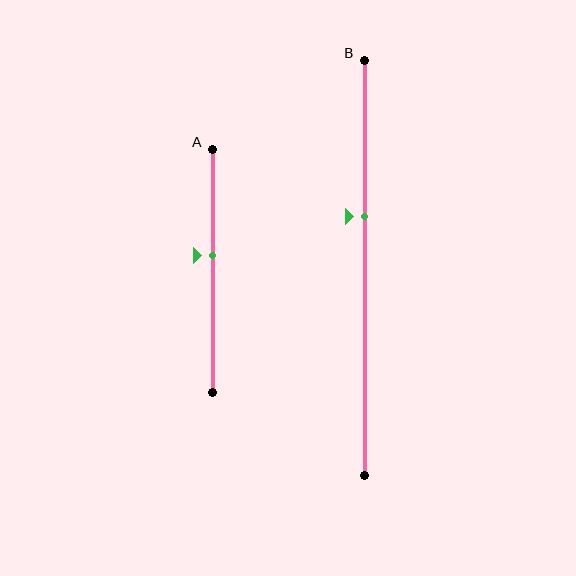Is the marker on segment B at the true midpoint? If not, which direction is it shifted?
No, the marker on segment B is shifted upward by about 12% of the segment length.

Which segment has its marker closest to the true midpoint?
Segment A has its marker closest to the true midpoint.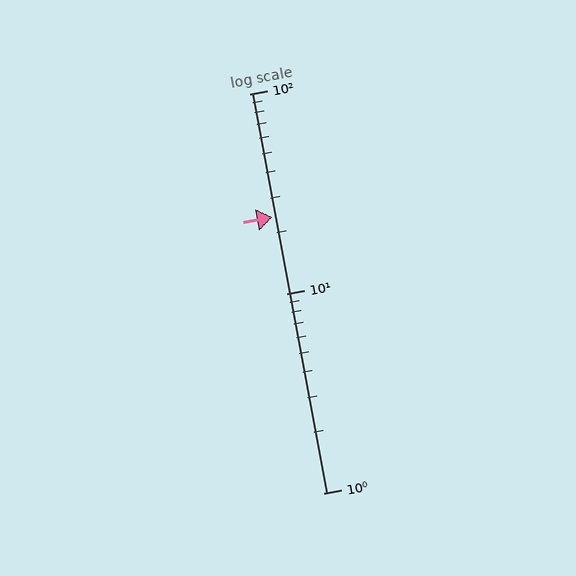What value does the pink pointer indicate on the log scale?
The pointer indicates approximately 24.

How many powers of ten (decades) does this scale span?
The scale spans 2 decades, from 1 to 100.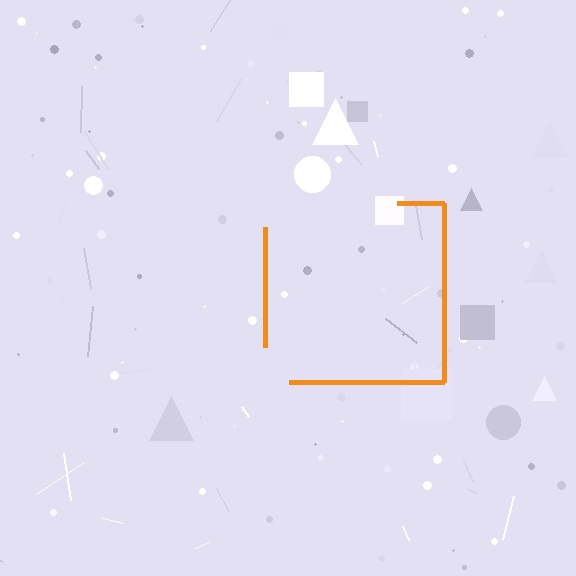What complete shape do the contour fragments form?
The contour fragments form a square.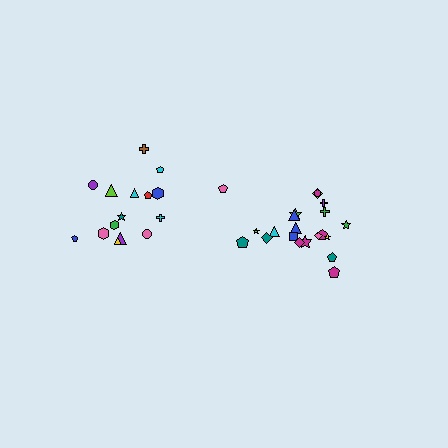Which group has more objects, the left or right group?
The right group.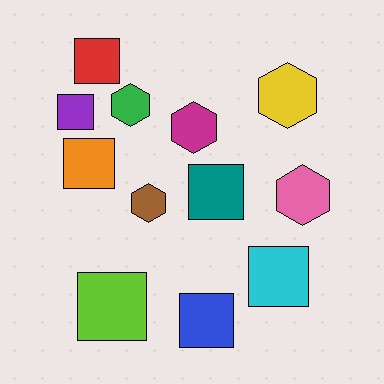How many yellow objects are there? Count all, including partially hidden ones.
There is 1 yellow object.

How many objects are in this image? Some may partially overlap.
There are 12 objects.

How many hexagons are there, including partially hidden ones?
There are 5 hexagons.